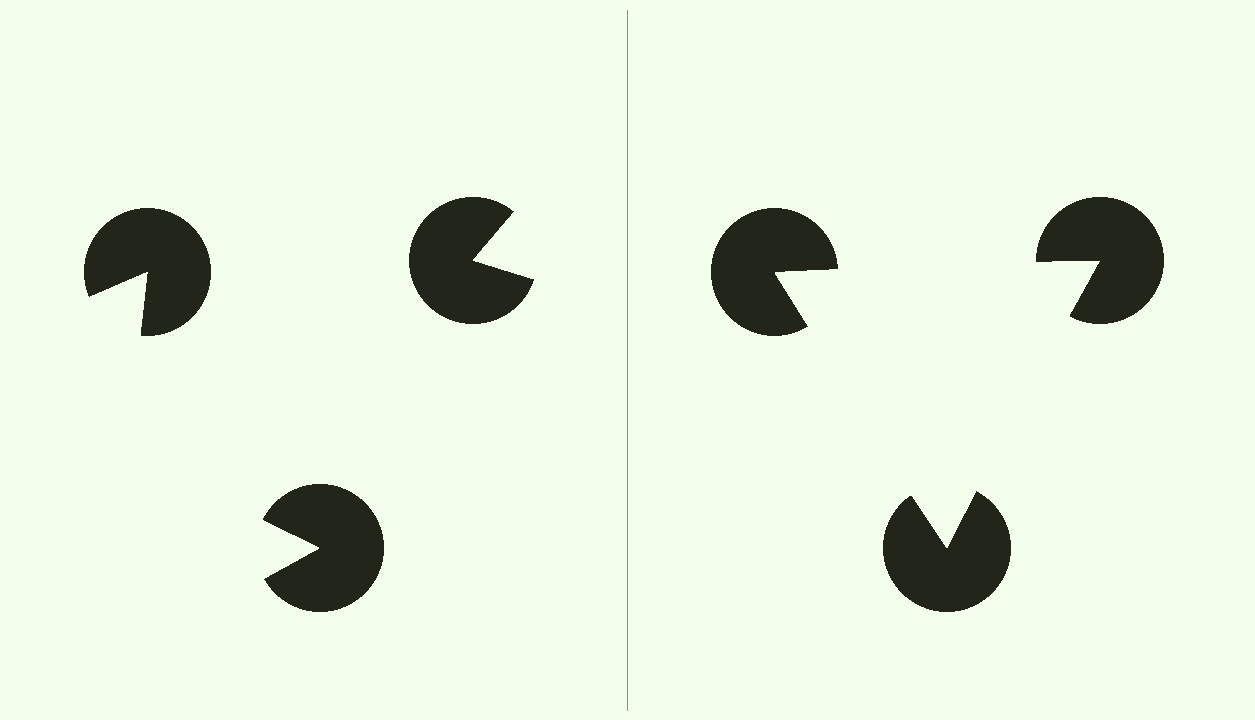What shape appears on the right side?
An illusory triangle.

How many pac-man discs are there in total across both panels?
6 — 3 on each side.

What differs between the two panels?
The pac-man discs are positioned identically on both sides; only the wedge orientations differ. On the right they align to a triangle; on the left they are misaligned.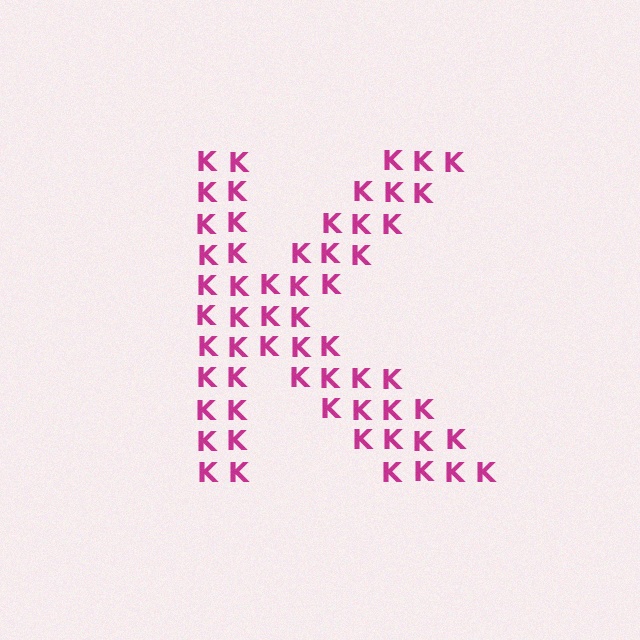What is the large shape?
The large shape is the letter K.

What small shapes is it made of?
It is made of small letter K's.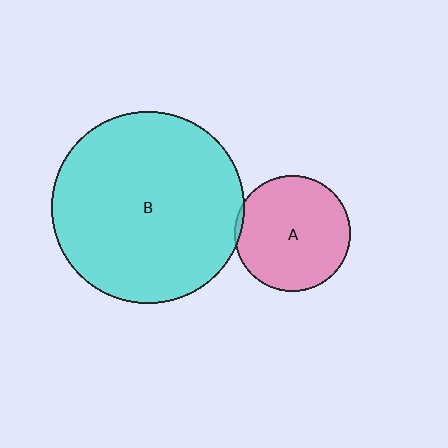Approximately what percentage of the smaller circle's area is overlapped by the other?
Approximately 5%.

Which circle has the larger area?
Circle B (cyan).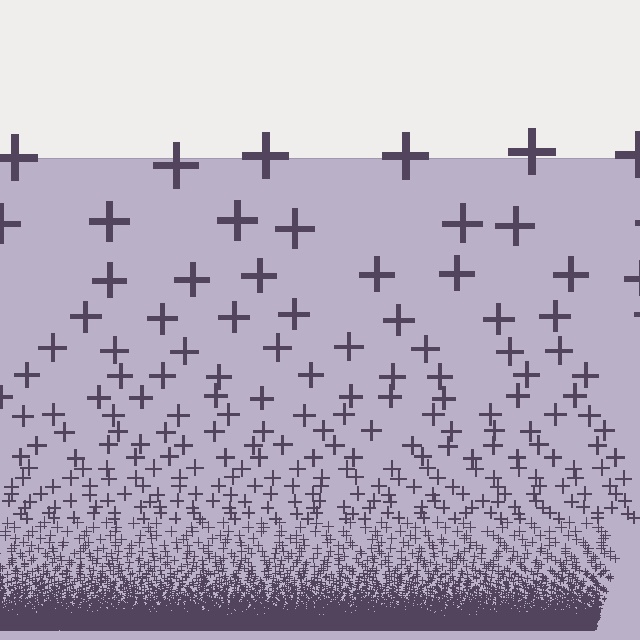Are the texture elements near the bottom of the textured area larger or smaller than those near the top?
Smaller. The gradient is inverted — elements near the bottom are smaller and denser.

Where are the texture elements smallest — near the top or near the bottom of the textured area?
Near the bottom.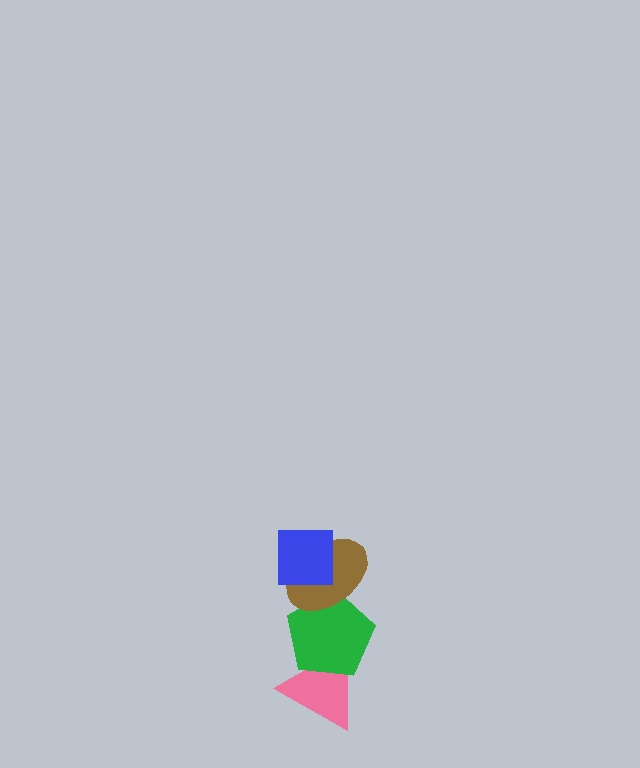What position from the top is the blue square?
The blue square is 1st from the top.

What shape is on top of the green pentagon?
The brown ellipse is on top of the green pentagon.